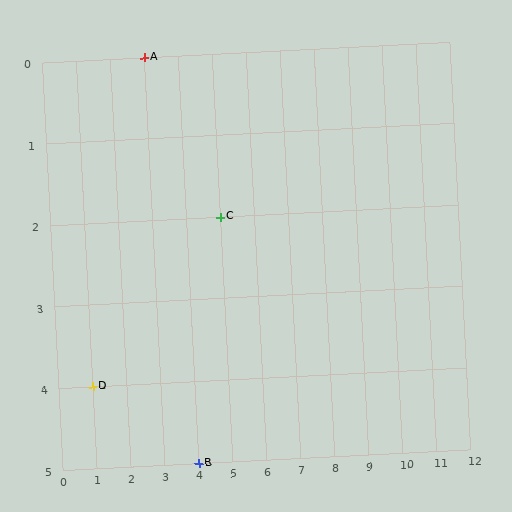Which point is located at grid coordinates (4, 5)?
Point B is at (4, 5).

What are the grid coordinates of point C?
Point C is at grid coordinates (5, 2).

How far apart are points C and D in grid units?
Points C and D are 4 columns and 2 rows apart (about 4.5 grid units diagonally).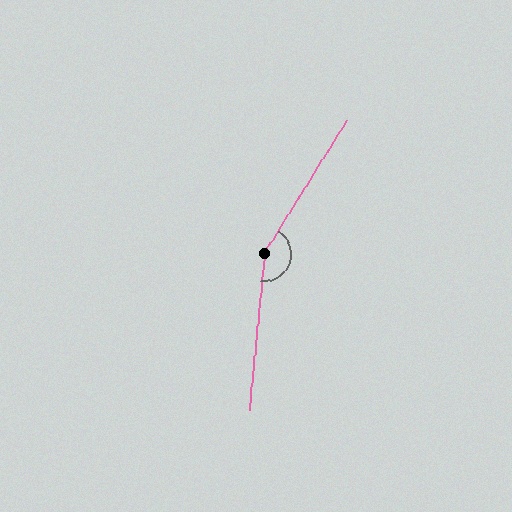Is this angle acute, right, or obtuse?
It is obtuse.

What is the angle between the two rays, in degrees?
Approximately 154 degrees.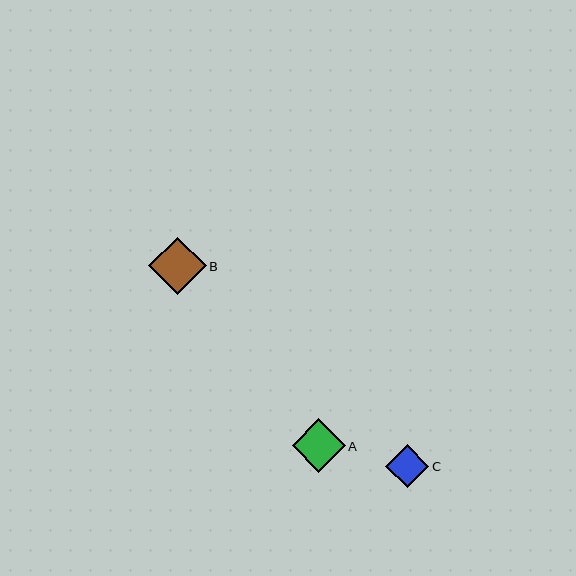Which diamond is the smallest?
Diamond C is the smallest with a size of approximately 43 pixels.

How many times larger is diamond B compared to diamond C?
Diamond B is approximately 1.3 times the size of diamond C.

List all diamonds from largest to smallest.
From largest to smallest: B, A, C.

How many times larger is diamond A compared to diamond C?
Diamond A is approximately 1.2 times the size of diamond C.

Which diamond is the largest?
Diamond B is the largest with a size of approximately 58 pixels.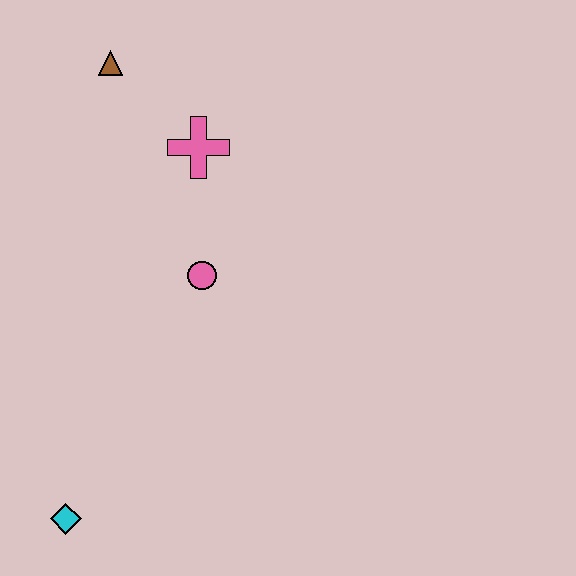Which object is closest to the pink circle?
The pink cross is closest to the pink circle.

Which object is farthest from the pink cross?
The cyan diamond is farthest from the pink cross.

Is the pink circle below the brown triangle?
Yes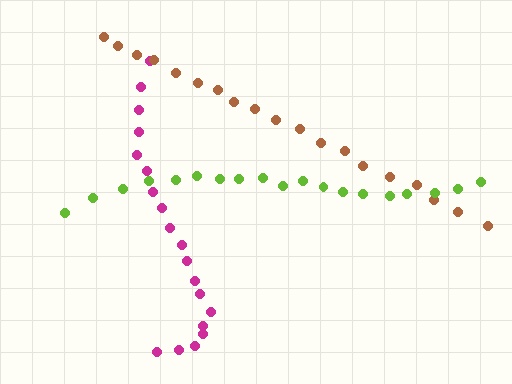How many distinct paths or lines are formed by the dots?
There are 3 distinct paths.